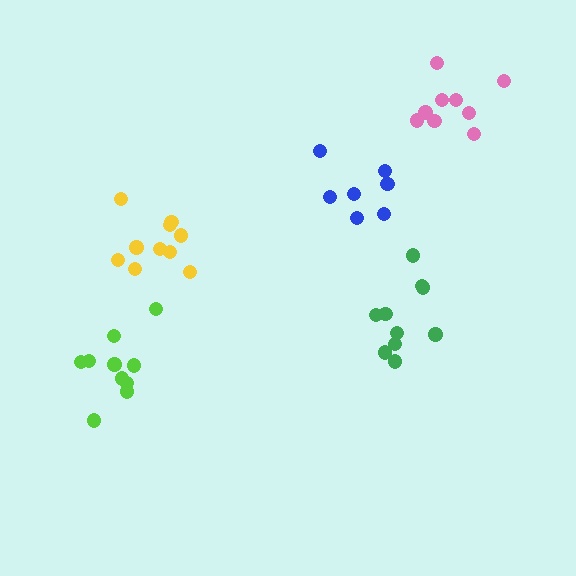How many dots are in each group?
Group 1: 10 dots, Group 2: 7 dots, Group 3: 9 dots, Group 4: 10 dots, Group 5: 10 dots (46 total).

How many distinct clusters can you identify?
There are 5 distinct clusters.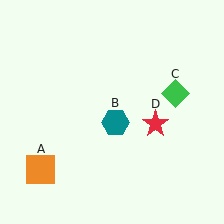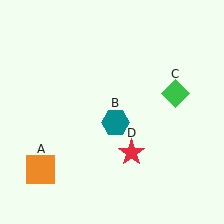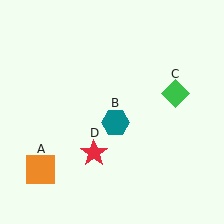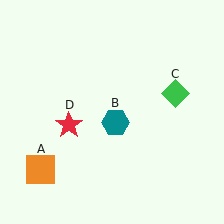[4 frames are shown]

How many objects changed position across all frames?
1 object changed position: red star (object D).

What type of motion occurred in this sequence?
The red star (object D) rotated clockwise around the center of the scene.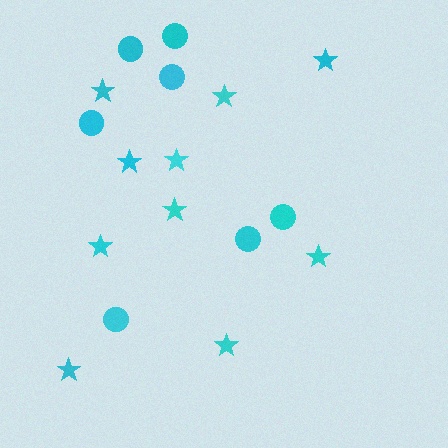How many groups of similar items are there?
There are 2 groups: one group of stars (10) and one group of circles (7).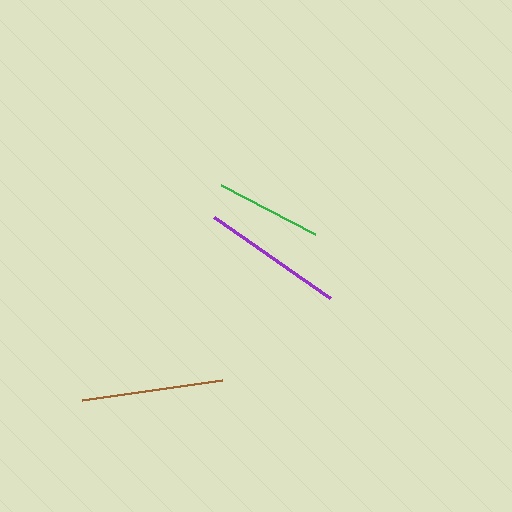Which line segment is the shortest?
The green line is the shortest at approximately 106 pixels.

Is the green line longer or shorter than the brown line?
The brown line is longer than the green line.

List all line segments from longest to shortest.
From longest to shortest: purple, brown, green.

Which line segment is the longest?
The purple line is the longest at approximately 142 pixels.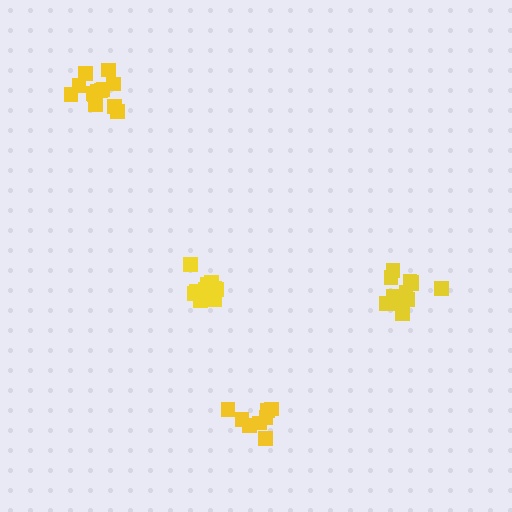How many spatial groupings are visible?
There are 4 spatial groupings.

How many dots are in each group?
Group 1: 13 dots, Group 2: 13 dots, Group 3: 12 dots, Group 4: 8 dots (46 total).